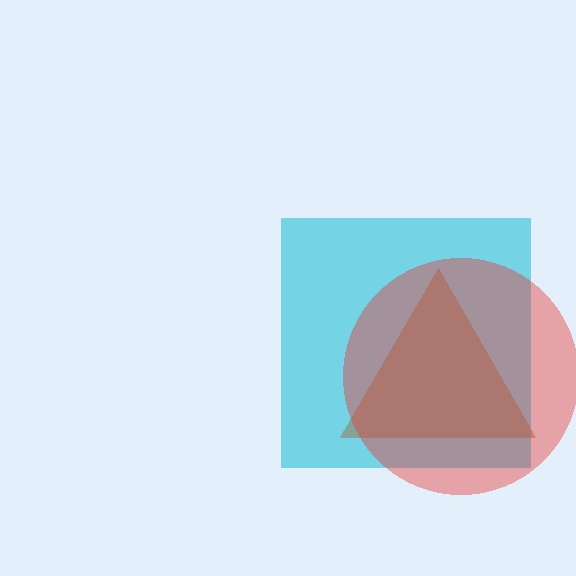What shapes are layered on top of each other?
The layered shapes are: a cyan square, a brown triangle, a red circle.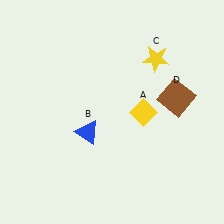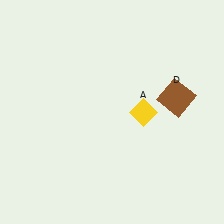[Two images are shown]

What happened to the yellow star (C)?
The yellow star (C) was removed in Image 2. It was in the top-right area of Image 1.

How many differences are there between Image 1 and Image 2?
There are 2 differences between the two images.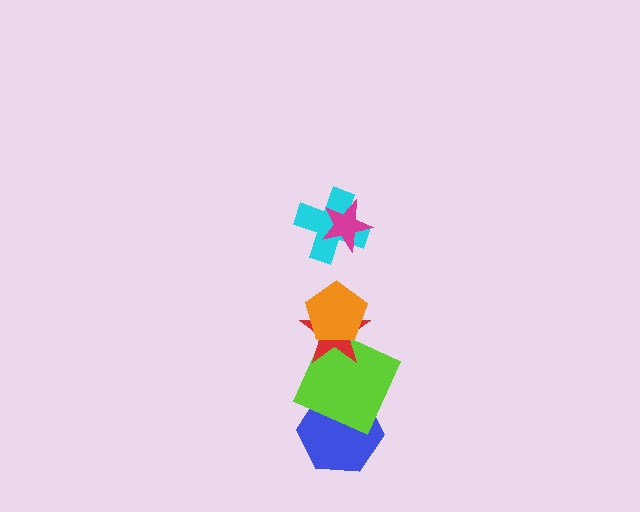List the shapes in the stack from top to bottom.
From top to bottom: the magenta star, the cyan cross, the orange pentagon, the red star, the lime square, the blue hexagon.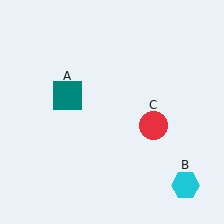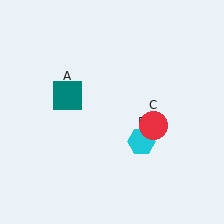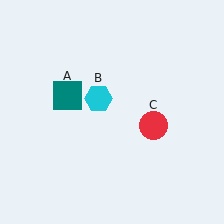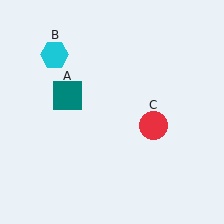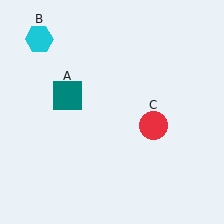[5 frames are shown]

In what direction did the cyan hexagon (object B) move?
The cyan hexagon (object B) moved up and to the left.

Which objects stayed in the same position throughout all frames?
Teal square (object A) and red circle (object C) remained stationary.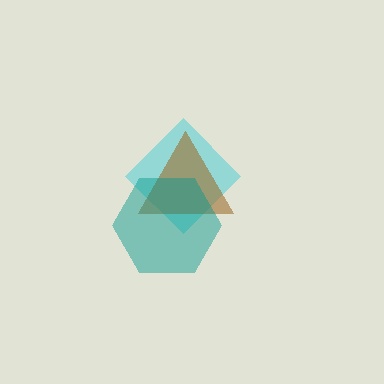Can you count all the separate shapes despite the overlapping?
Yes, there are 3 separate shapes.